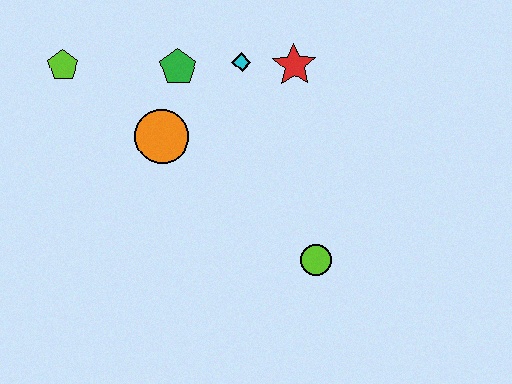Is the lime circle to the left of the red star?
No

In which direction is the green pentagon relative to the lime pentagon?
The green pentagon is to the right of the lime pentagon.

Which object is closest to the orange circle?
The green pentagon is closest to the orange circle.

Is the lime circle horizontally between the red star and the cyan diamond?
No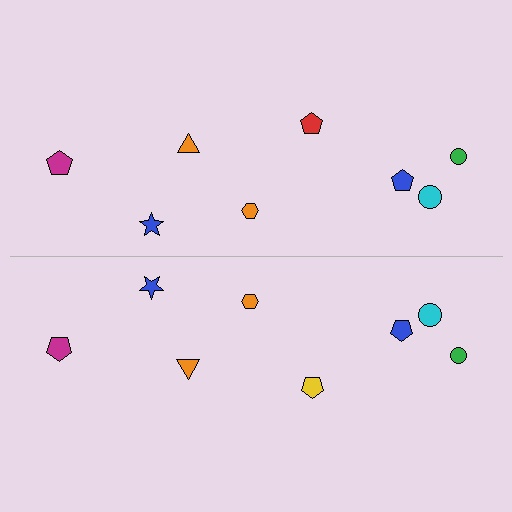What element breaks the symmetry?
The yellow pentagon on the bottom side breaks the symmetry — its mirror counterpart is red.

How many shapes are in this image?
There are 16 shapes in this image.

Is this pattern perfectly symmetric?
No, the pattern is not perfectly symmetric. The yellow pentagon on the bottom side breaks the symmetry — its mirror counterpart is red.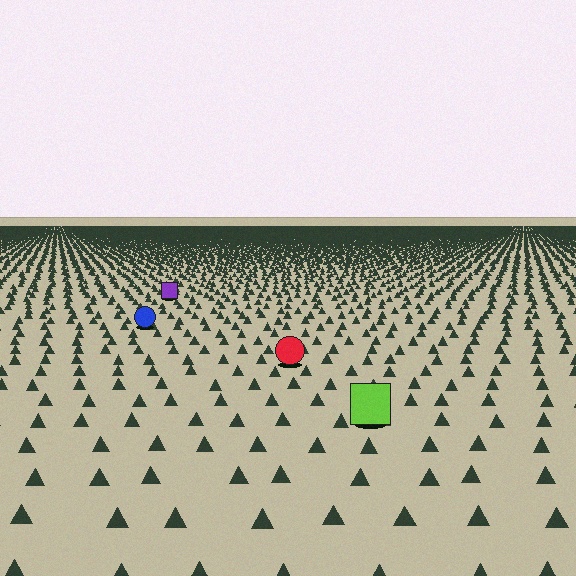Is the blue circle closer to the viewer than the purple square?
Yes. The blue circle is closer — you can tell from the texture gradient: the ground texture is coarser near it.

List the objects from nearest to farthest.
From nearest to farthest: the lime square, the red circle, the blue circle, the purple square.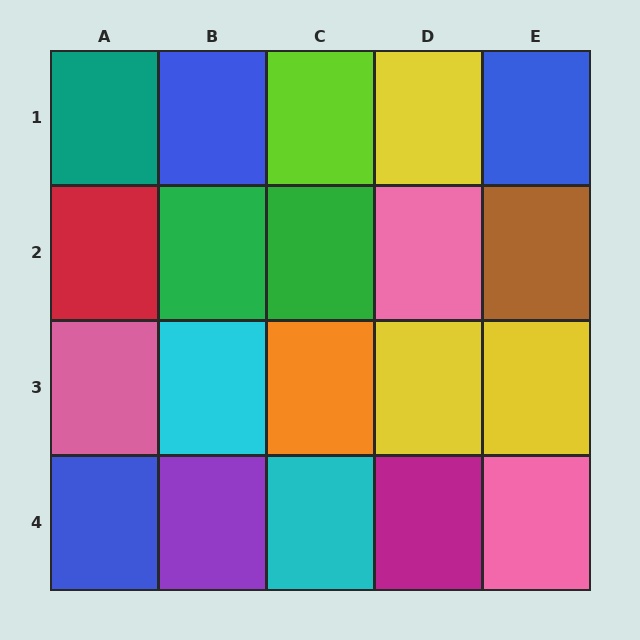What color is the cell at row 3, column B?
Cyan.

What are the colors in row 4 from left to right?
Blue, purple, cyan, magenta, pink.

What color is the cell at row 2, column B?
Green.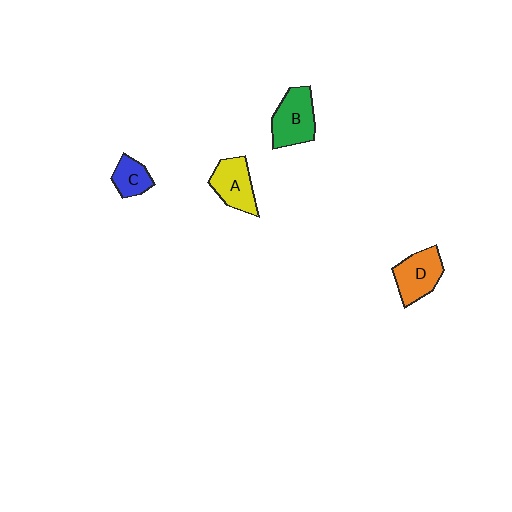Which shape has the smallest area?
Shape C (blue).